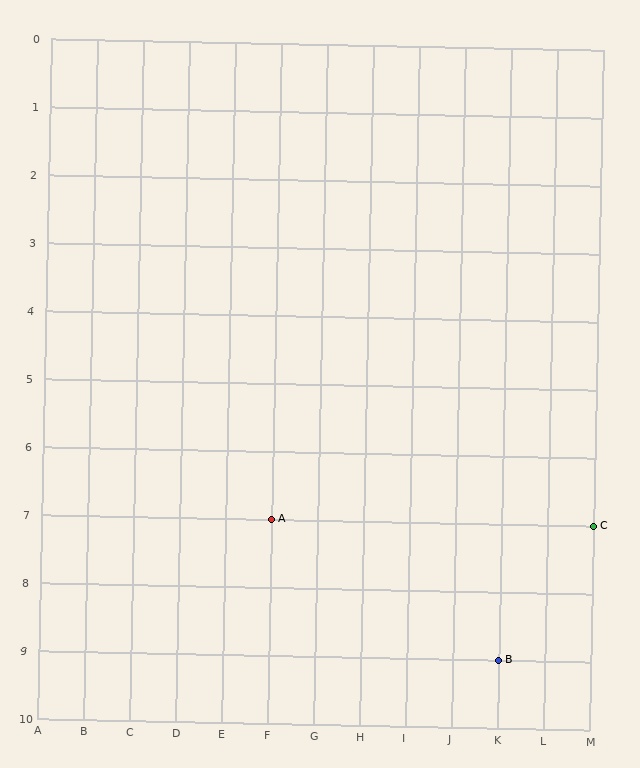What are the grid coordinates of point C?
Point C is at grid coordinates (M, 7).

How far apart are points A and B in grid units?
Points A and B are 5 columns and 2 rows apart (about 5.4 grid units diagonally).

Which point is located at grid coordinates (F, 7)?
Point A is at (F, 7).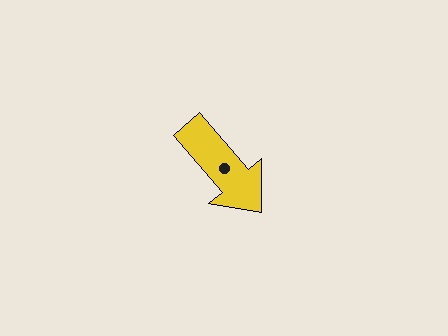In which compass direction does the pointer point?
Southeast.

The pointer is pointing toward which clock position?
Roughly 5 o'clock.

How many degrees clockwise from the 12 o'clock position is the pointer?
Approximately 140 degrees.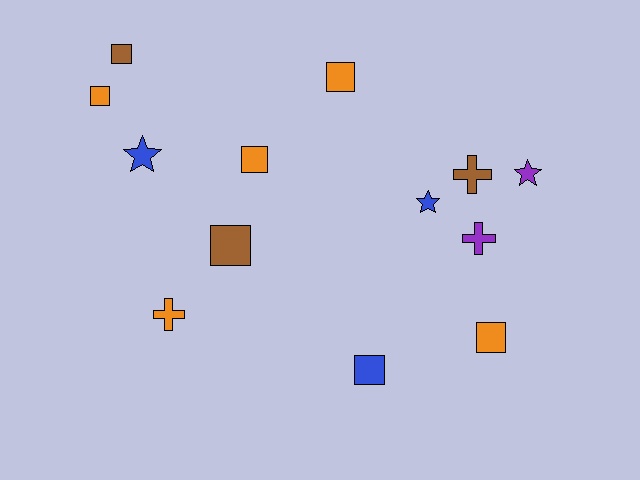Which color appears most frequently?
Orange, with 5 objects.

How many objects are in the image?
There are 13 objects.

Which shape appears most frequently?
Square, with 7 objects.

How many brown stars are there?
There are no brown stars.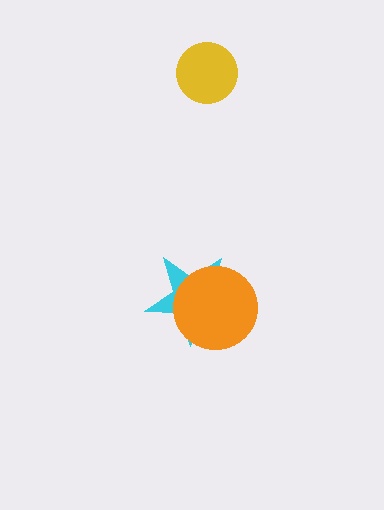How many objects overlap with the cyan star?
1 object overlaps with the cyan star.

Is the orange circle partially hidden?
No, no other shape covers it.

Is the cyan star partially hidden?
Yes, it is partially covered by another shape.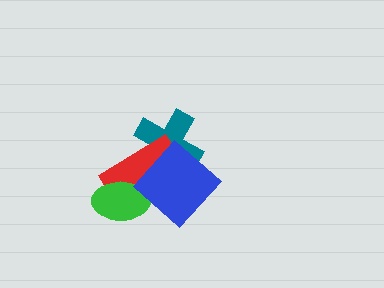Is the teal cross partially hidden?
Yes, it is partially covered by another shape.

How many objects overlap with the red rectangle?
3 objects overlap with the red rectangle.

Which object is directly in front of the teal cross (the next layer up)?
The red rectangle is directly in front of the teal cross.